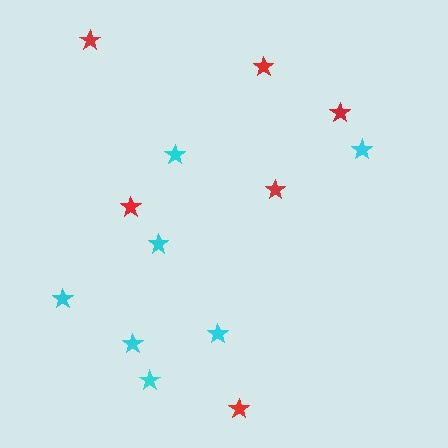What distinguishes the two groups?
There are 2 groups: one group of cyan stars (7) and one group of red stars (6).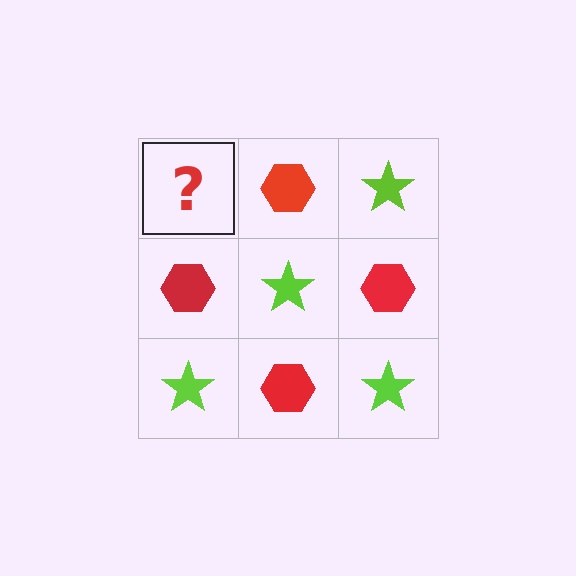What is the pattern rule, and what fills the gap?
The rule is that it alternates lime star and red hexagon in a checkerboard pattern. The gap should be filled with a lime star.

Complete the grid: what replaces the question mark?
The question mark should be replaced with a lime star.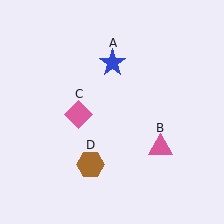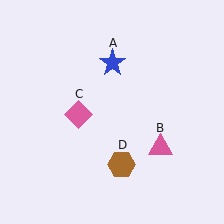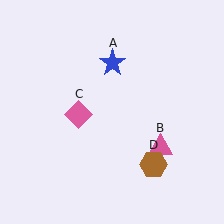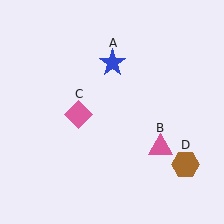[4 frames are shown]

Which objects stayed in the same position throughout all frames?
Blue star (object A) and pink triangle (object B) and pink diamond (object C) remained stationary.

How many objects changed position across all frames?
1 object changed position: brown hexagon (object D).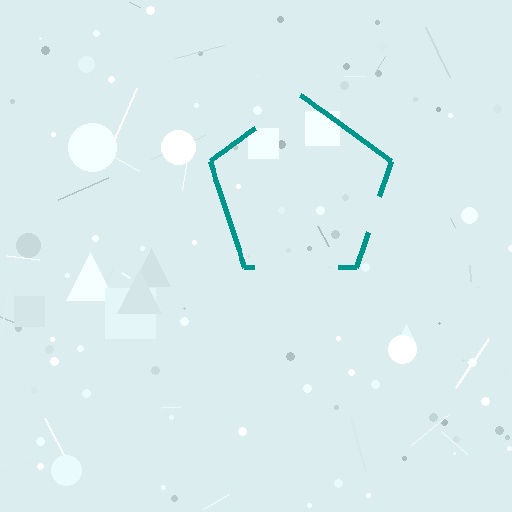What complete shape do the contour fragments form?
The contour fragments form a pentagon.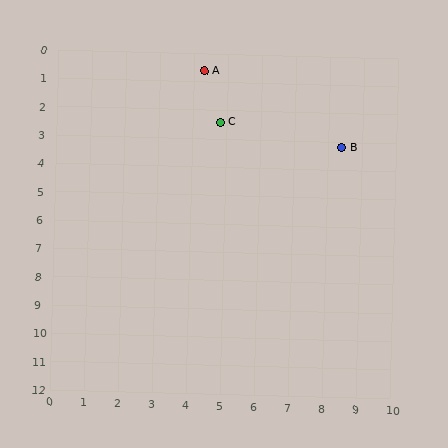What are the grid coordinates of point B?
Point B is at approximately (8.4, 3.2).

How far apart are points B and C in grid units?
Points B and C are about 3.7 grid units apart.